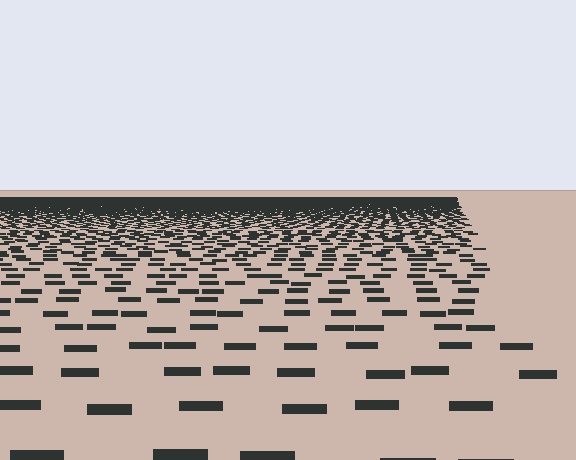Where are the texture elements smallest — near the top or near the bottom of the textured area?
Near the top.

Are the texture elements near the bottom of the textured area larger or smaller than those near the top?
Larger. Near the bottom, elements are closer to the viewer and appear at a bigger on-screen size.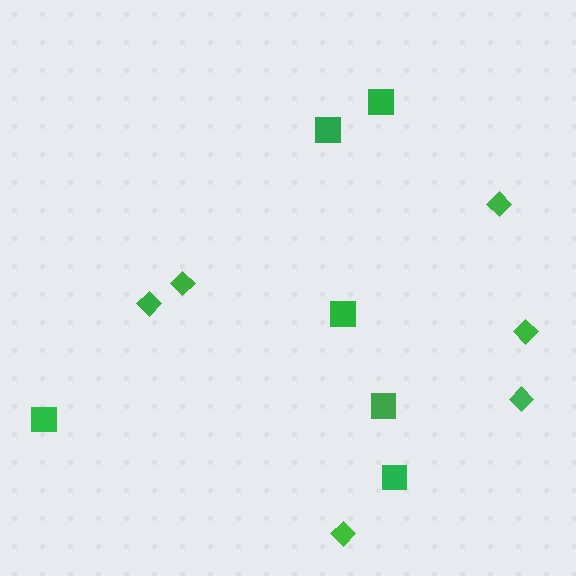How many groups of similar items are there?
There are 2 groups: one group of diamonds (6) and one group of squares (6).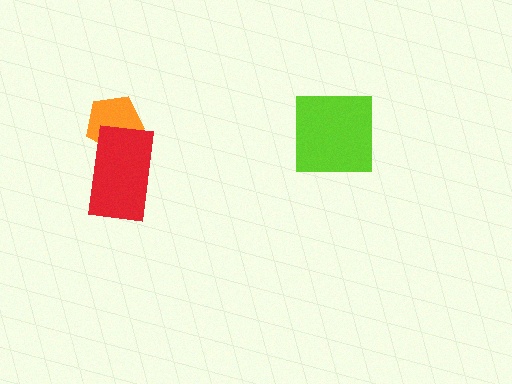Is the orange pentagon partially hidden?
Yes, it is partially covered by another shape.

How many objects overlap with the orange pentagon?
1 object overlaps with the orange pentagon.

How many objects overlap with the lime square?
0 objects overlap with the lime square.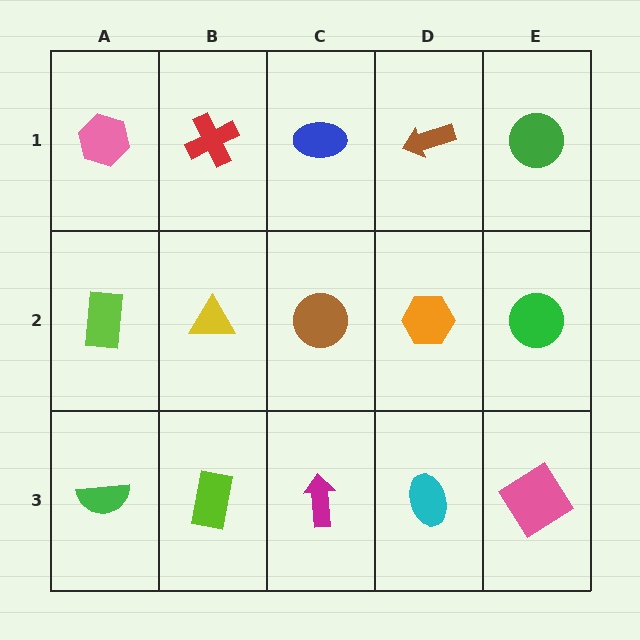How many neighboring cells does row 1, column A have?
2.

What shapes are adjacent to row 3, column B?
A yellow triangle (row 2, column B), a green semicircle (row 3, column A), a magenta arrow (row 3, column C).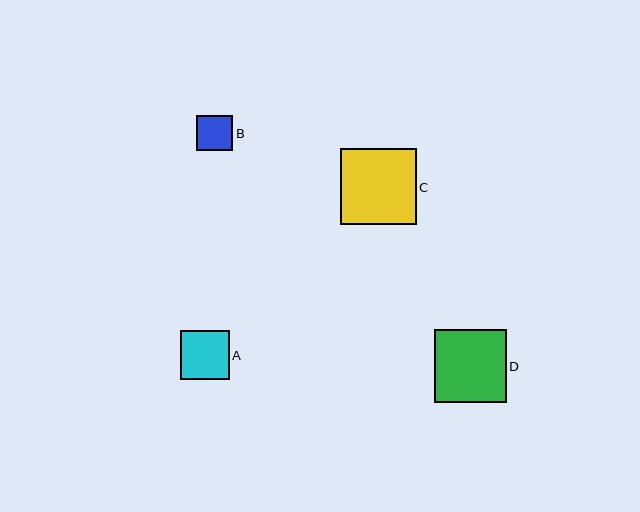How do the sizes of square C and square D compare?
Square C and square D are approximately the same size.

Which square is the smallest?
Square B is the smallest with a size of approximately 36 pixels.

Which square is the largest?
Square C is the largest with a size of approximately 76 pixels.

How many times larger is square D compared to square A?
Square D is approximately 1.5 times the size of square A.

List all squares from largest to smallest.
From largest to smallest: C, D, A, B.